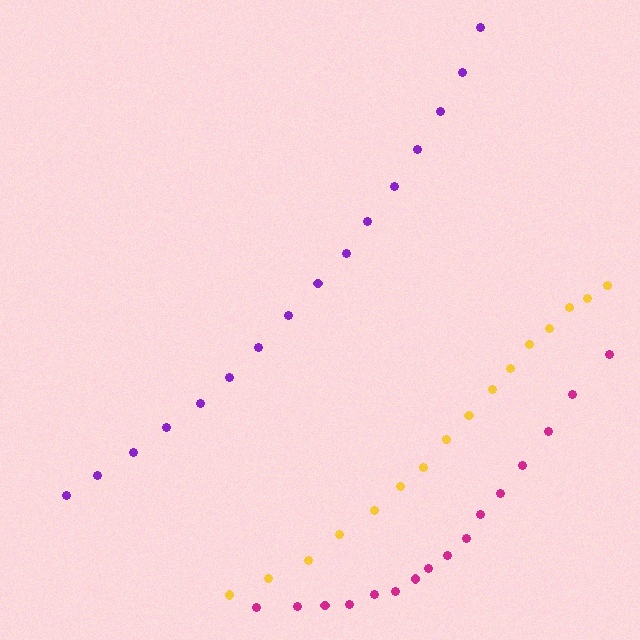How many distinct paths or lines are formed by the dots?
There are 3 distinct paths.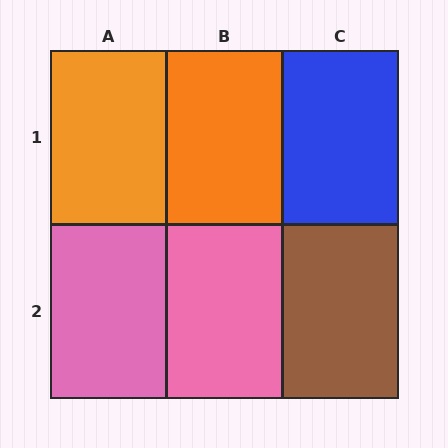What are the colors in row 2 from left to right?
Pink, pink, brown.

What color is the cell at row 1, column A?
Orange.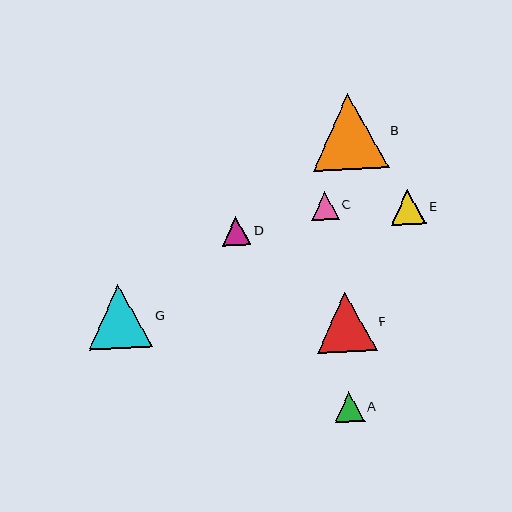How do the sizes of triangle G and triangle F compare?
Triangle G and triangle F are approximately the same size.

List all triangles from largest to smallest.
From largest to smallest: B, G, F, E, A, D, C.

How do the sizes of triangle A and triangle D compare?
Triangle A and triangle D are approximately the same size.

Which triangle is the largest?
Triangle B is the largest with a size of approximately 76 pixels.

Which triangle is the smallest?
Triangle C is the smallest with a size of approximately 28 pixels.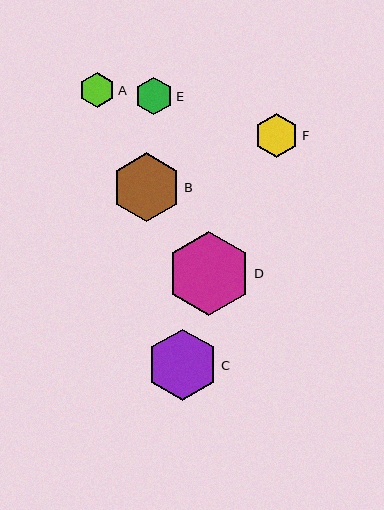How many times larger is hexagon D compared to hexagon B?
Hexagon D is approximately 1.2 times the size of hexagon B.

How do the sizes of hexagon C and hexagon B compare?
Hexagon C and hexagon B are approximately the same size.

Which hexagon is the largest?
Hexagon D is the largest with a size of approximately 84 pixels.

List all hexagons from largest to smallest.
From largest to smallest: D, C, B, F, E, A.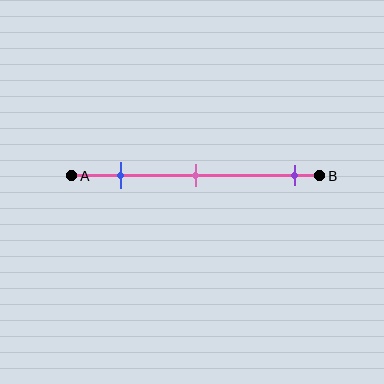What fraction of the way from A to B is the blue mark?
The blue mark is approximately 20% (0.2) of the way from A to B.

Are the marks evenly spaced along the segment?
No, the marks are not evenly spaced.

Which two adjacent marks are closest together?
The blue and pink marks are the closest adjacent pair.